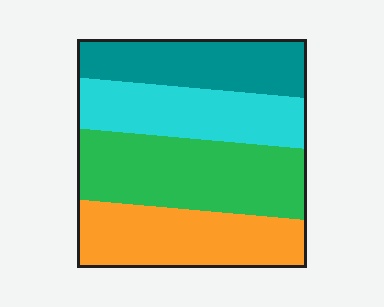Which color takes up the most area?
Green, at roughly 30%.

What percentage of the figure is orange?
Orange covers 25% of the figure.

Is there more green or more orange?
Green.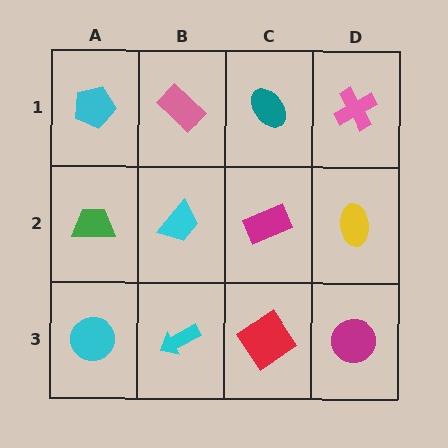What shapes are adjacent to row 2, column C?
A teal ellipse (row 1, column C), a red diamond (row 3, column C), a cyan trapezoid (row 2, column B), a yellow ellipse (row 2, column D).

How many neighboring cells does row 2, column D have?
3.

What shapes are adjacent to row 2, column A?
A cyan pentagon (row 1, column A), a cyan circle (row 3, column A), a cyan trapezoid (row 2, column B).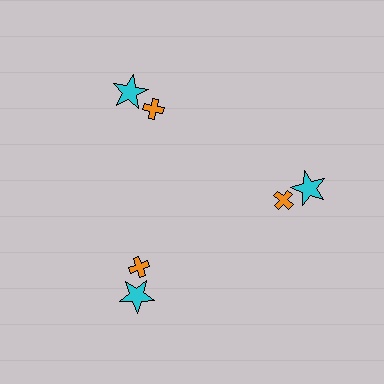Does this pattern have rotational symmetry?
Yes, this pattern has 3-fold rotational symmetry. It looks the same after rotating 120 degrees around the center.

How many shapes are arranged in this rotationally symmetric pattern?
There are 6 shapes, arranged in 3 groups of 2.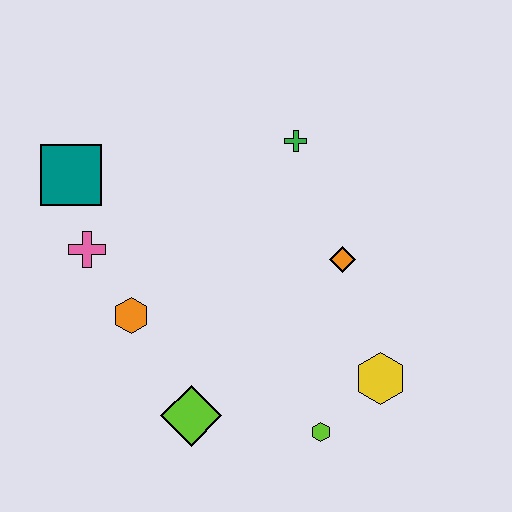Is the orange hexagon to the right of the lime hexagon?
No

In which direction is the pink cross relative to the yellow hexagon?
The pink cross is to the left of the yellow hexagon.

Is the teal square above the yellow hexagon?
Yes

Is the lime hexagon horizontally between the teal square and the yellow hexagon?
Yes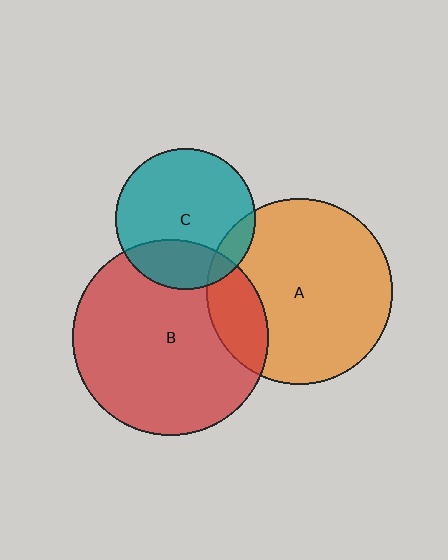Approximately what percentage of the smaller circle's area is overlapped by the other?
Approximately 25%.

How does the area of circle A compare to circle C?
Approximately 1.7 times.